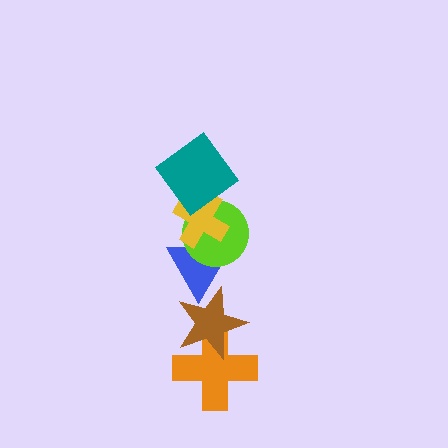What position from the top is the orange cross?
The orange cross is 6th from the top.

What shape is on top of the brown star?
The blue triangle is on top of the brown star.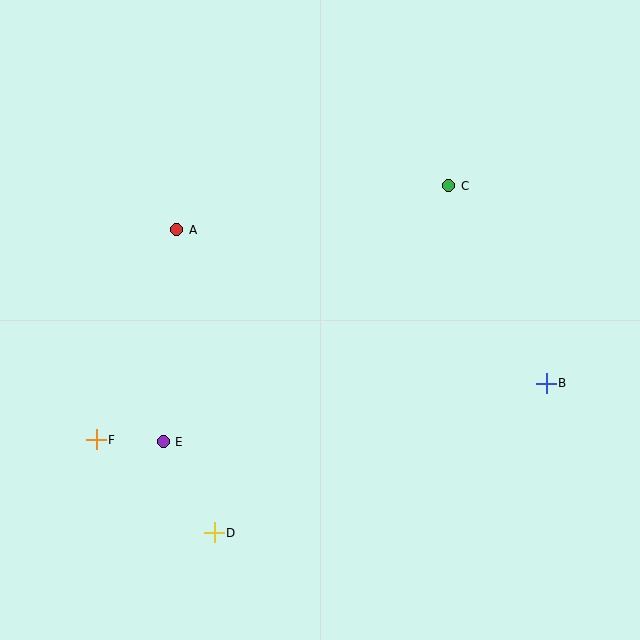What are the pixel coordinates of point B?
Point B is at (546, 383).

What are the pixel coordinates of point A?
Point A is at (177, 230).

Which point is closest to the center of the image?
Point A at (177, 230) is closest to the center.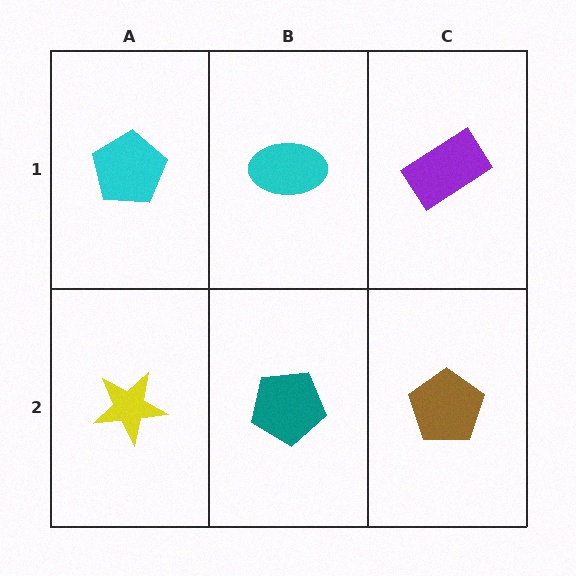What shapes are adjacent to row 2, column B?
A cyan ellipse (row 1, column B), a yellow star (row 2, column A), a brown pentagon (row 2, column C).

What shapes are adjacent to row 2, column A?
A cyan pentagon (row 1, column A), a teal pentagon (row 2, column B).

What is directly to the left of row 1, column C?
A cyan ellipse.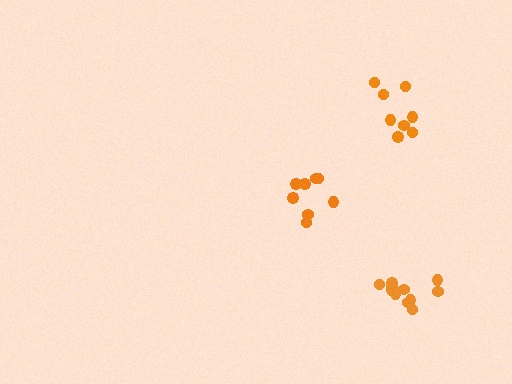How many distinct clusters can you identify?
There are 3 distinct clusters.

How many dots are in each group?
Group 1: 11 dots, Group 2: 8 dots, Group 3: 8 dots (27 total).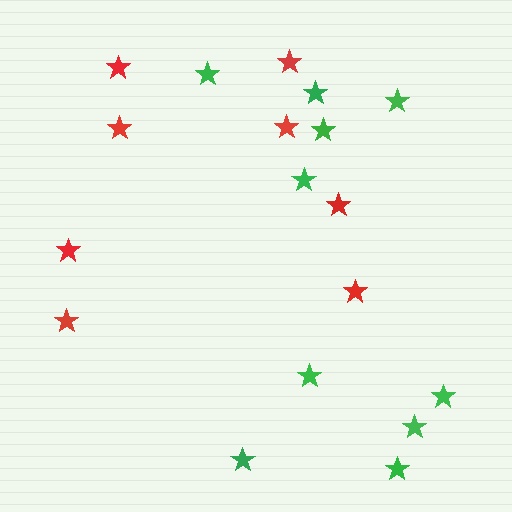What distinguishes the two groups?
There are 2 groups: one group of green stars (10) and one group of red stars (8).